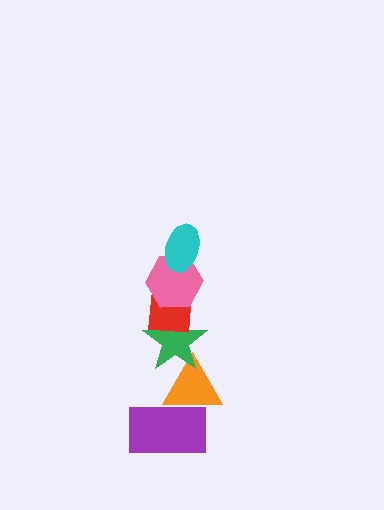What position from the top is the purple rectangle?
The purple rectangle is 6th from the top.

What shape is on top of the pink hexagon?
The cyan ellipse is on top of the pink hexagon.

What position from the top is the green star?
The green star is 4th from the top.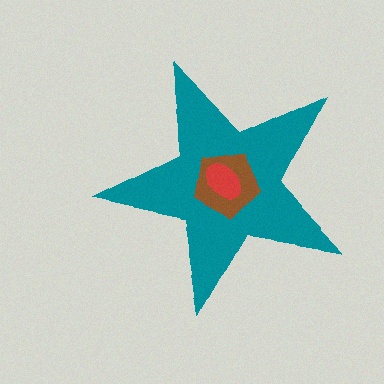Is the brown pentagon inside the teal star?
Yes.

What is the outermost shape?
The teal star.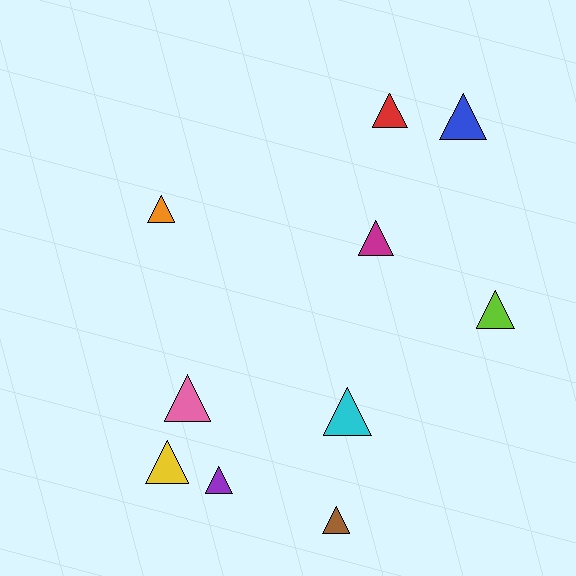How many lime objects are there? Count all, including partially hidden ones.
There is 1 lime object.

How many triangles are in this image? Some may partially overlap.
There are 10 triangles.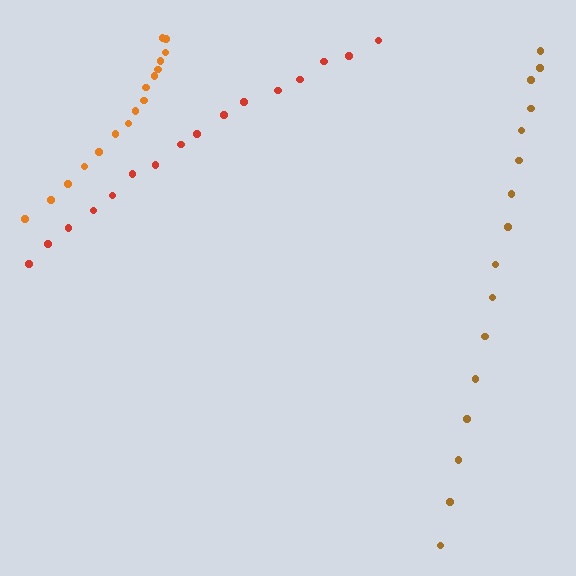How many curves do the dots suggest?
There are 3 distinct paths.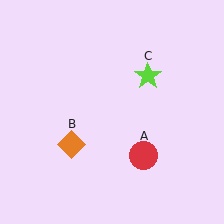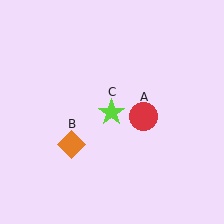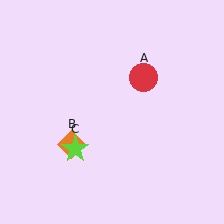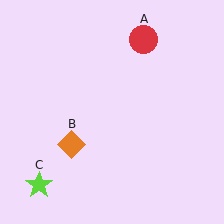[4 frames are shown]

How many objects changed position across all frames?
2 objects changed position: red circle (object A), lime star (object C).